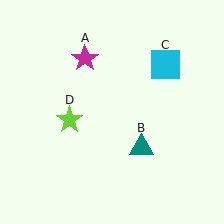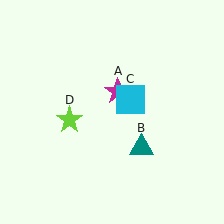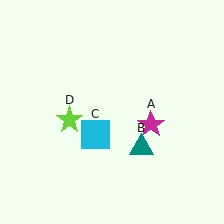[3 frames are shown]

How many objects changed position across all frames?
2 objects changed position: magenta star (object A), cyan square (object C).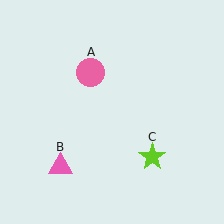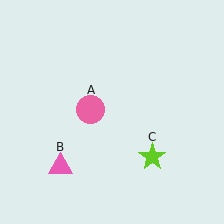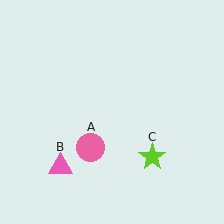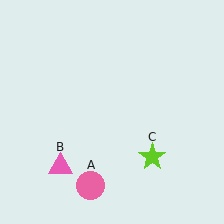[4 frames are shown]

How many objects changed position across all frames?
1 object changed position: pink circle (object A).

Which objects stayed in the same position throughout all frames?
Pink triangle (object B) and lime star (object C) remained stationary.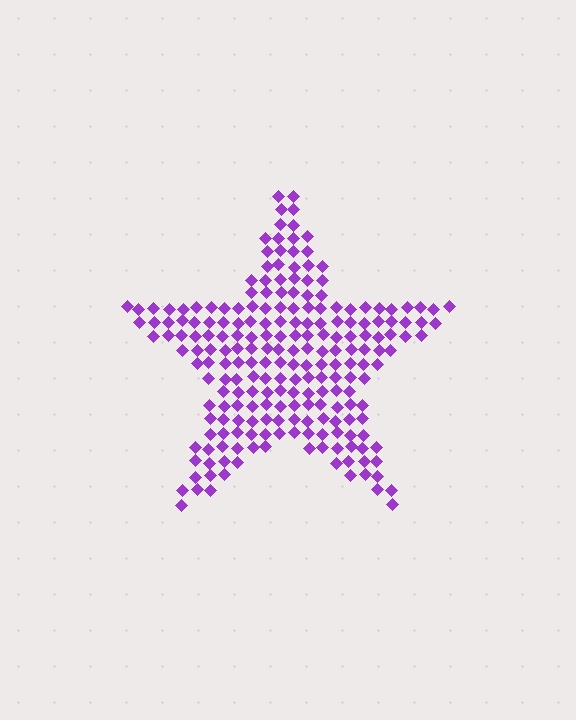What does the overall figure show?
The overall figure shows a star.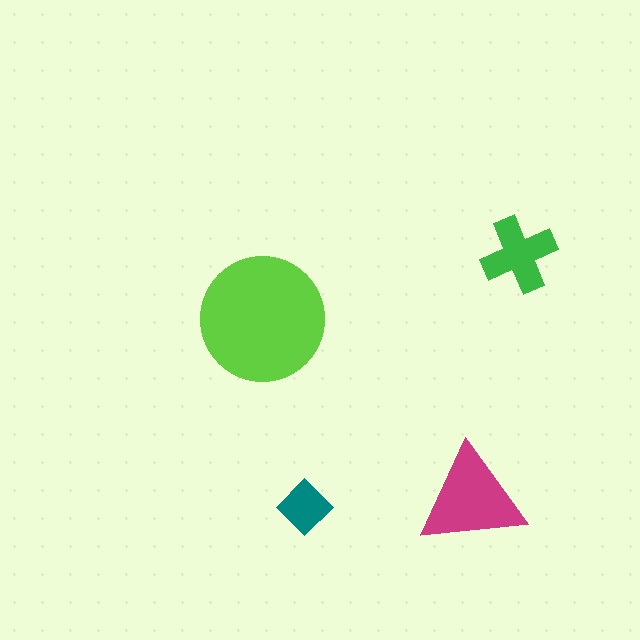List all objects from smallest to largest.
The teal diamond, the green cross, the magenta triangle, the lime circle.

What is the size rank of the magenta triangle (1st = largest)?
2nd.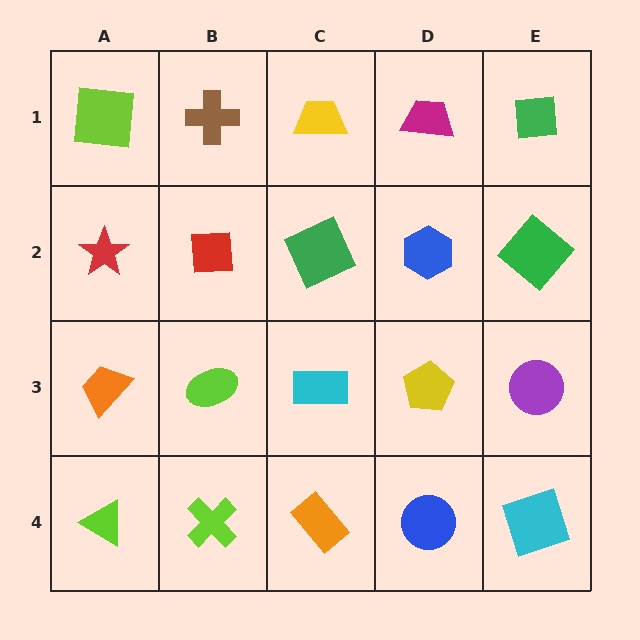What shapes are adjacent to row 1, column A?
A red star (row 2, column A), a brown cross (row 1, column B).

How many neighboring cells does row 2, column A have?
3.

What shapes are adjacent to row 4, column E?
A purple circle (row 3, column E), a blue circle (row 4, column D).